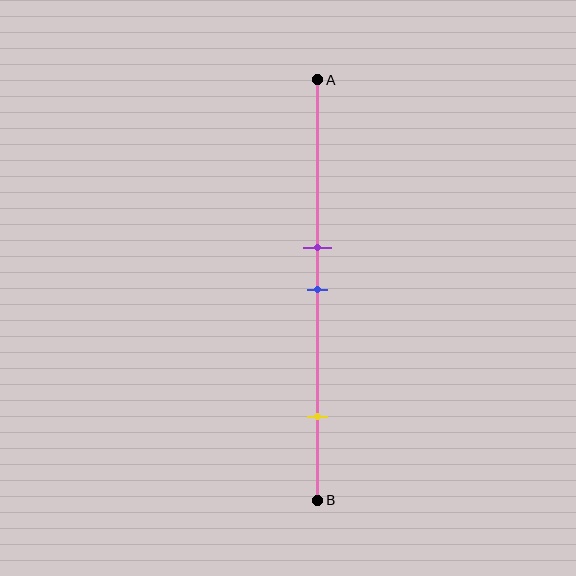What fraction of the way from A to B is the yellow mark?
The yellow mark is approximately 80% (0.8) of the way from A to B.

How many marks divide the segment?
There are 3 marks dividing the segment.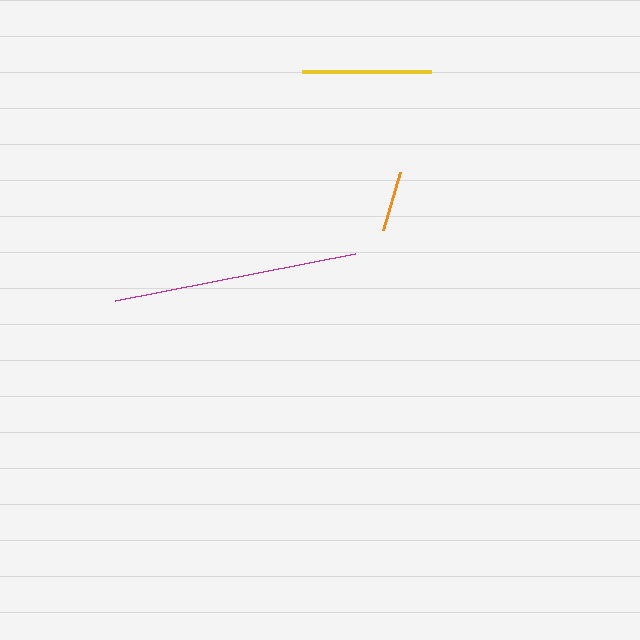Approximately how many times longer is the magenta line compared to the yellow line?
The magenta line is approximately 1.9 times the length of the yellow line.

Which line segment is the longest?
The magenta line is the longest at approximately 244 pixels.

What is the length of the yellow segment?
The yellow segment is approximately 129 pixels long.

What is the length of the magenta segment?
The magenta segment is approximately 244 pixels long.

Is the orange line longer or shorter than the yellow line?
The yellow line is longer than the orange line.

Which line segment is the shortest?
The orange line is the shortest at approximately 61 pixels.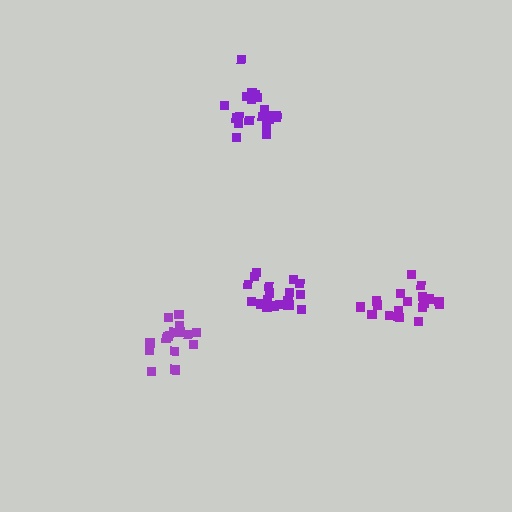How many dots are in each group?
Group 1: 18 dots, Group 2: 21 dots, Group 3: 17 dots, Group 4: 19 dots (75 total).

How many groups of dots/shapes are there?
There are 4 groups.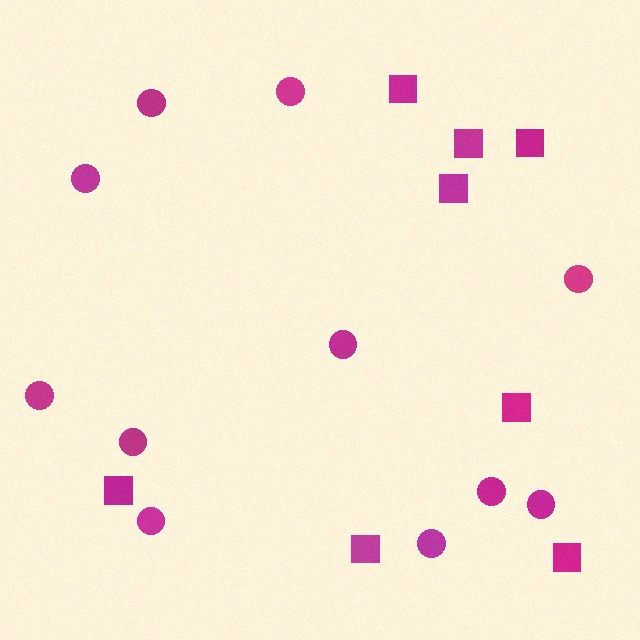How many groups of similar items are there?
There are 2 groups: one group of circles (11) and one group of squares (8).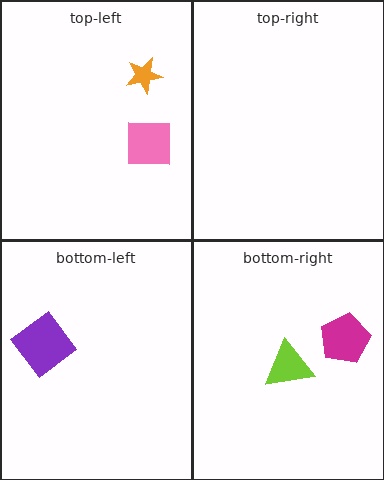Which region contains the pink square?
The top-left region.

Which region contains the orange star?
The top-left region.